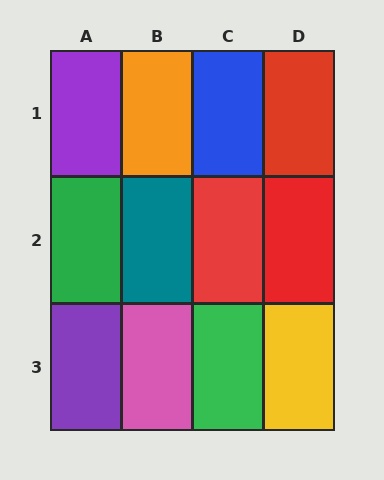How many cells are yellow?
1 cell is yellow.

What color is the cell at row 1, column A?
Purple.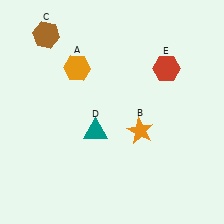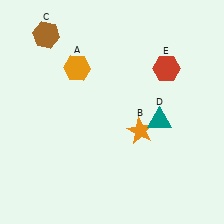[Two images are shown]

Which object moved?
The teal triangle (D) moved right.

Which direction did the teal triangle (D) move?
The teal triangle (D) moved right.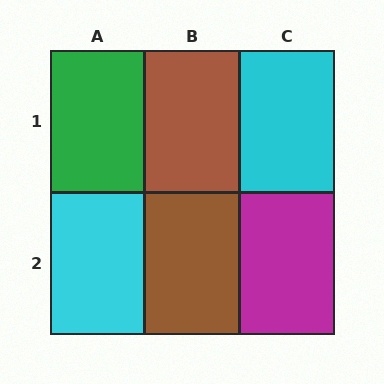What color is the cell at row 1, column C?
Cyan.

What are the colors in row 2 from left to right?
Cyan, brown, magenta.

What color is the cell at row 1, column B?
Brown.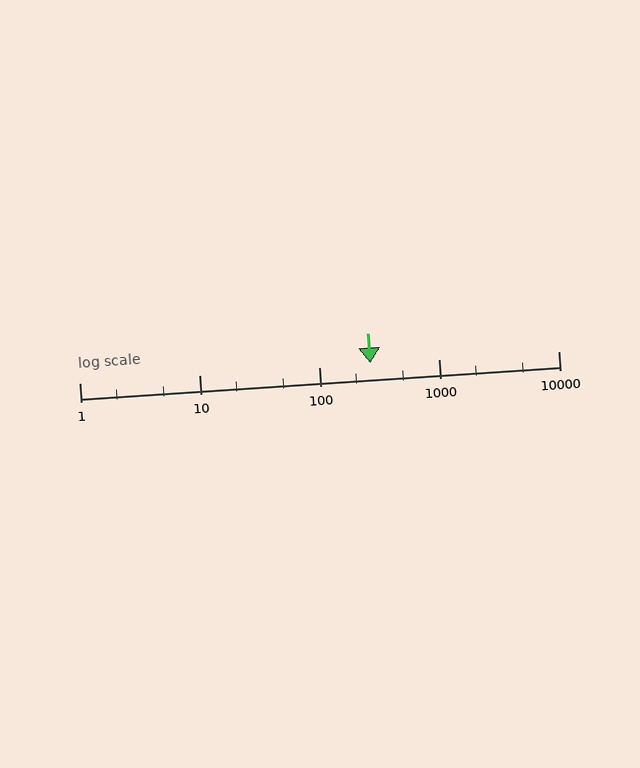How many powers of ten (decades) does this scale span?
The scale spans 4 decades, from 1 to 10000.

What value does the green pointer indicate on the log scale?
The pointer indicates approximately 270.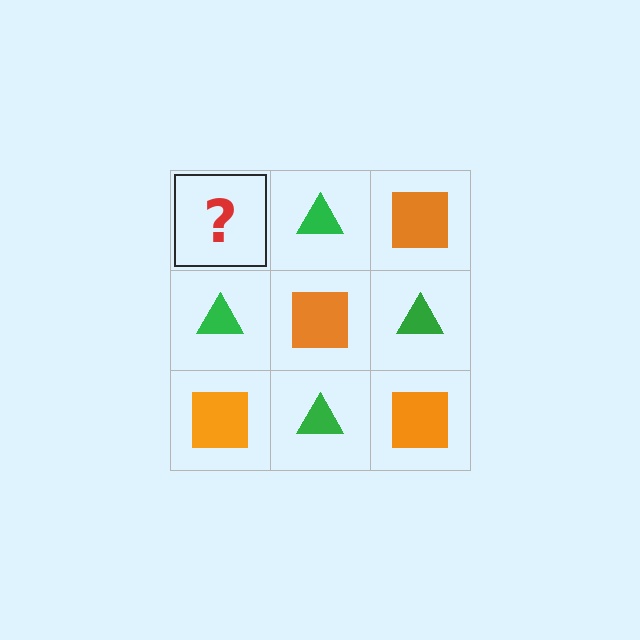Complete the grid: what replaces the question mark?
The question mark should be replaced with an orange square.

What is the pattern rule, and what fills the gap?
The rule is that it alternates orange square and green triangle in a checkerboard pattern. The gap should be filled with an orange square.